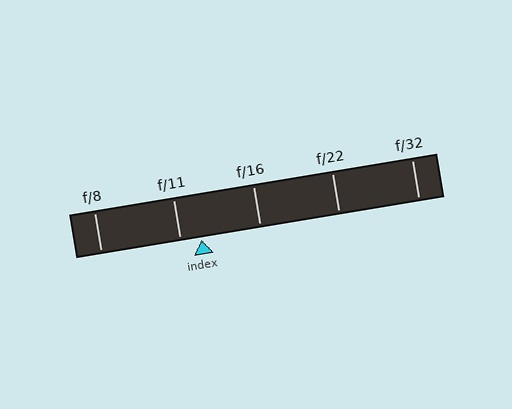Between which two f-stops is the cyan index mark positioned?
The index mark is between f/11 and f/16.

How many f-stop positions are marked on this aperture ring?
There are 5 f-stop positions marked.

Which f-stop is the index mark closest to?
The index mark is closest to f/11.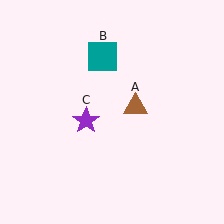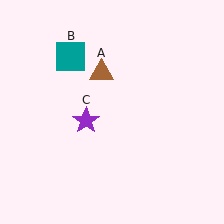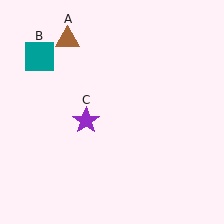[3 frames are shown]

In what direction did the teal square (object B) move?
The teal square (object B) moved left.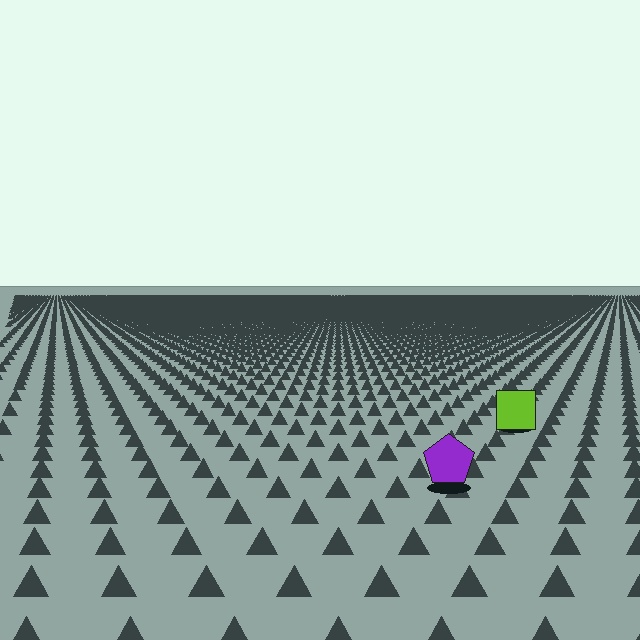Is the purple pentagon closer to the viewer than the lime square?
Yes. The purple pentagon is closer — you can tell from the texture gradient: the ground texture is coarser near it.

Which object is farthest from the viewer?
The lime square is farthest from the viewer. It appears smaller and the ground texture around it is denser.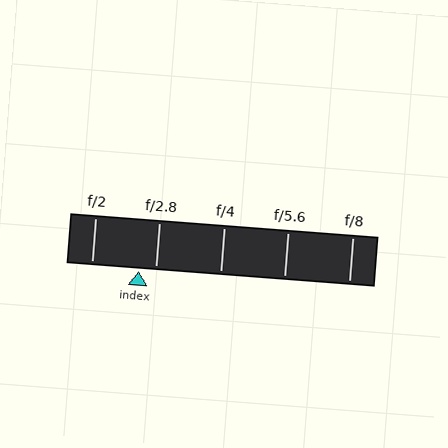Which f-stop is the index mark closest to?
The index mark is closest to f/2.8.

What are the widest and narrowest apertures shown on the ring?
The widest aperture shown is f/2 and the narrowest is f/8.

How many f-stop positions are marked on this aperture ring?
There are 5 f-stop positions marked.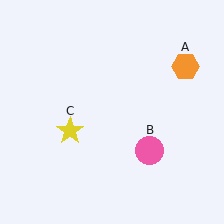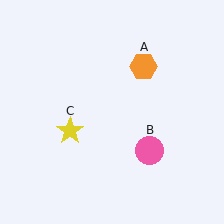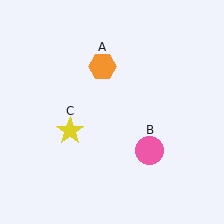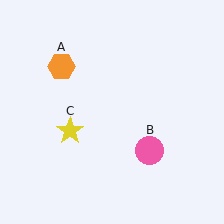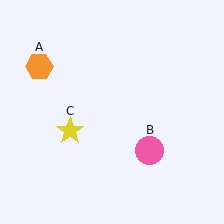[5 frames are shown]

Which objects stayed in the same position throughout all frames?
Pink circle (object B) and yellow star (object C) remained stationary.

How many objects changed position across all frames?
1 object changed position: orange hexagon (object A).